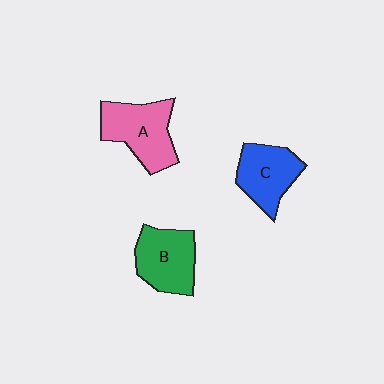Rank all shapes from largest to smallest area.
From largest to smallest: A (pink), B (green), C (blue).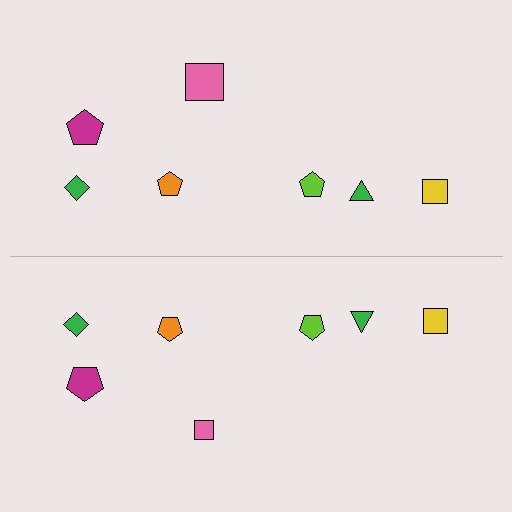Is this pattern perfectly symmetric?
No, the pattern is not perfectly symmetric. The pink square on the bottom side has a different size than its mirror counterpart.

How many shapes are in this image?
There are 14 shapes in this image.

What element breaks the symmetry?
The pink square on the bottom side has a different size than its mirror counterpart.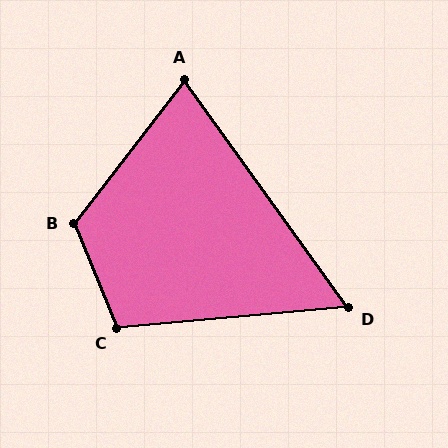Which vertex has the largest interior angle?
B, at approximately 120 degrees.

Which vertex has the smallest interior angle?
D, at approximately 60 degrees.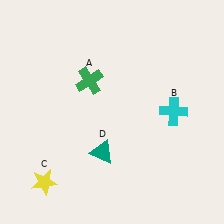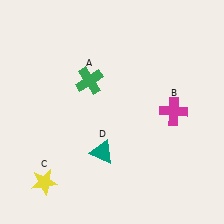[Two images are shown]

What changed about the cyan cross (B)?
In Image 1, B is cyan. In Image 2, it changed to magenta.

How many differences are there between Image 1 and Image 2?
There is 1 difference between the two images.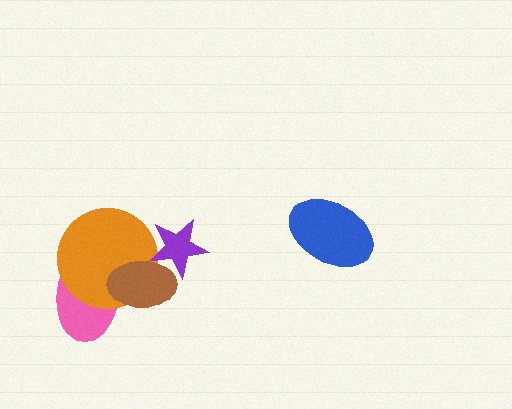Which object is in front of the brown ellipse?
The purple star is in front of the brown ellipse.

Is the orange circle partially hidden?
Yes, it is partially covered by another shape.